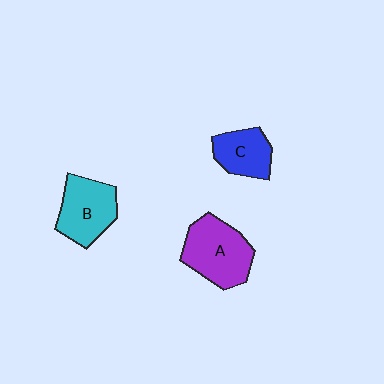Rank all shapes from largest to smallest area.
From largest to smallest: A (purple), B (cyan), C (blue).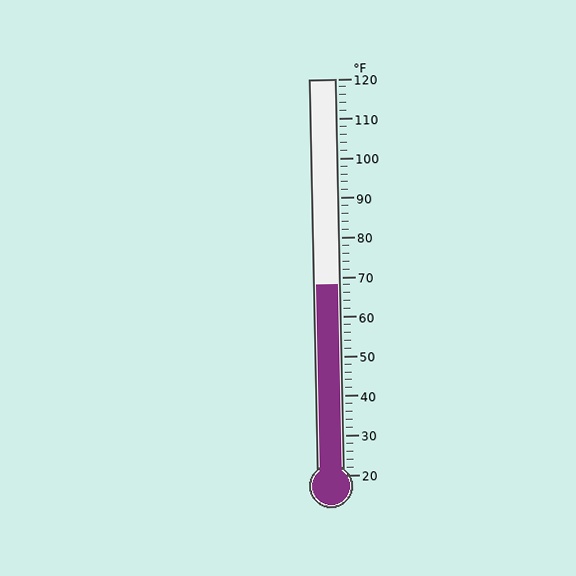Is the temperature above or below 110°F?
The temperature is below 110°F.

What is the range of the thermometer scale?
The thermometer scale ranges from 20°F to 120°F.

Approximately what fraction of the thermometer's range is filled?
The thermometer is filled to approximately 50% of its range.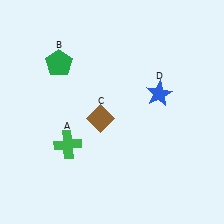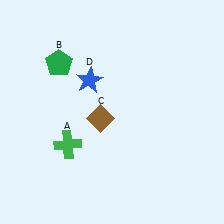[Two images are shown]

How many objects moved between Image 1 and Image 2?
1 object moved between the two images.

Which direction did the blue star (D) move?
The blue star (D) moved left.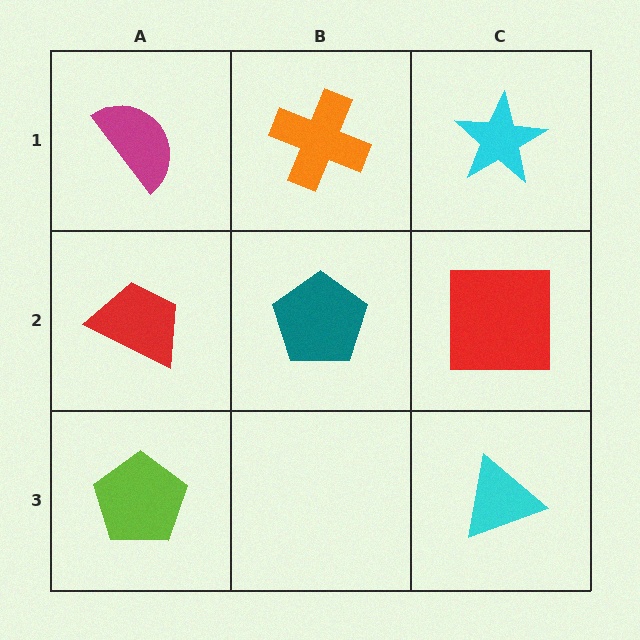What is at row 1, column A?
A magenta semicircle.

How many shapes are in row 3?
2 shapes.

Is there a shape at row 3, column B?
No, that cell is empty.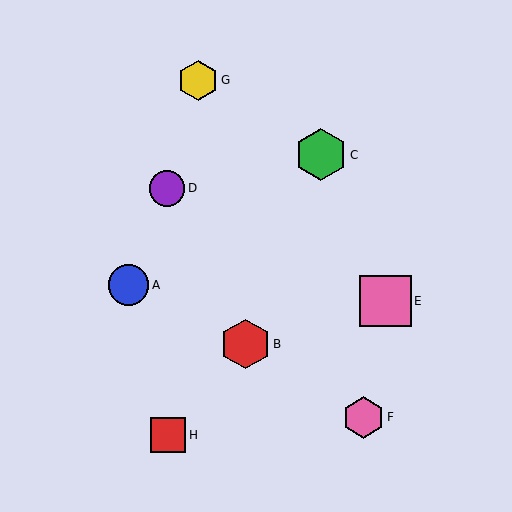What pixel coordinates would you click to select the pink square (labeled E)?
Click at (386, 301) to select the pink square E.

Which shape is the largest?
The green hexagon (labeled C) is the largest.